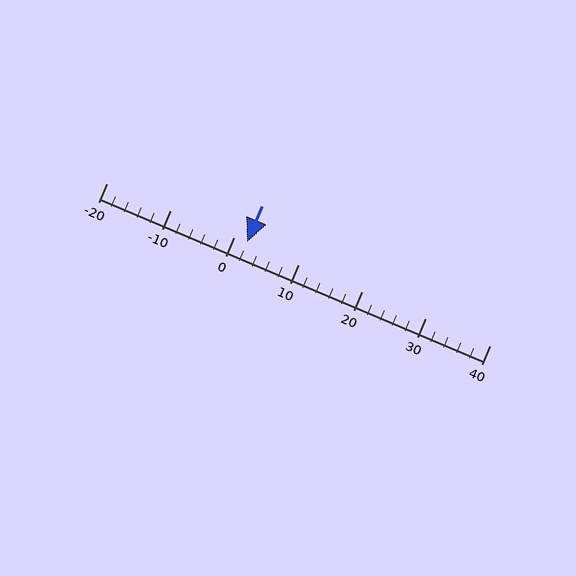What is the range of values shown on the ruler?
The ruler shows values from -20 to 40.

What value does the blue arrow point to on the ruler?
The blue arrow points to approximately 2.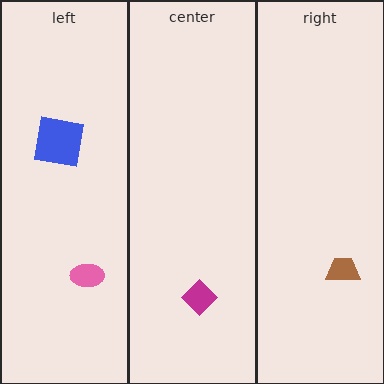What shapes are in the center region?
The magenta diamond.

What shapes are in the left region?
The blue square, the pink ellipse.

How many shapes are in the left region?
2.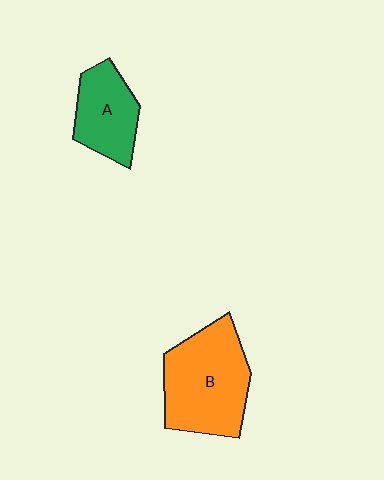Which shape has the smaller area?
Shape A (green).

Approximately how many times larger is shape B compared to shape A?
Approximately 1.6 times.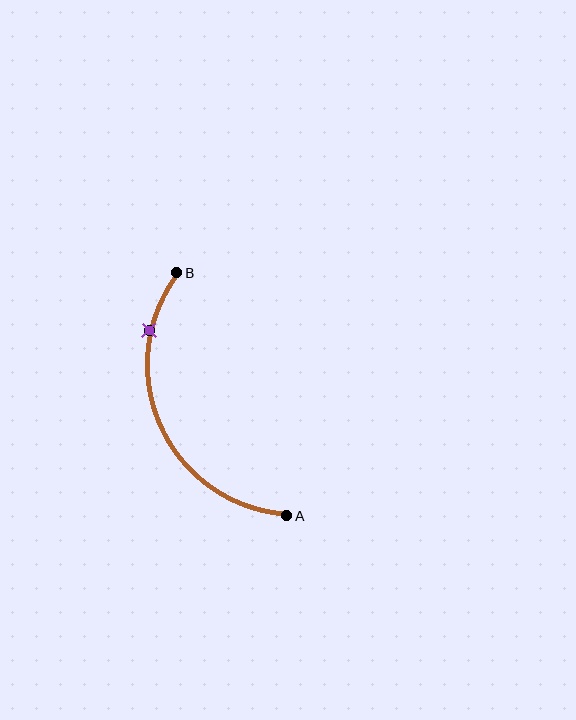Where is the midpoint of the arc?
The arc midpoint is the point on the curve farthest from the straight line joining A and B. It sits to the left of that line.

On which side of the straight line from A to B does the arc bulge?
The arc bulges to the left of the straight line connecting A and B.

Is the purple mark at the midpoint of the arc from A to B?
No. The purple mark lies on the arc but is closer to endpoint B. The arc midpoint would be at the point on the curve equidistant along the arc from both A and B.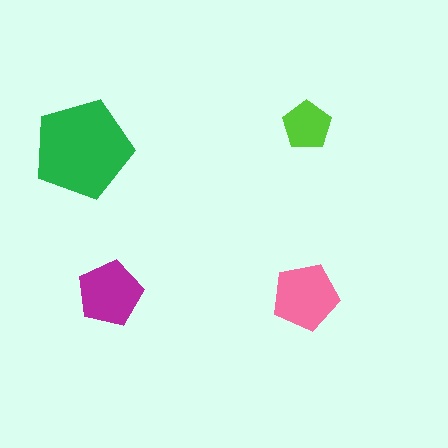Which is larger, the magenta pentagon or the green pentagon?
The green one.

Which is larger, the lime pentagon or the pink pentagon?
The pink one.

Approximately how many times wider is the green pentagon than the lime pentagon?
About 2 times wider.